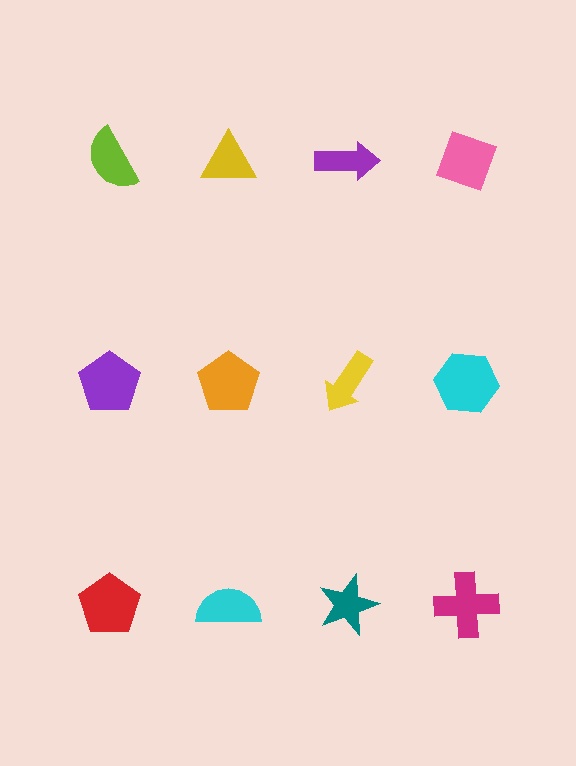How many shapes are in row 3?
4 shapes.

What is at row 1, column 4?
A pink diamond.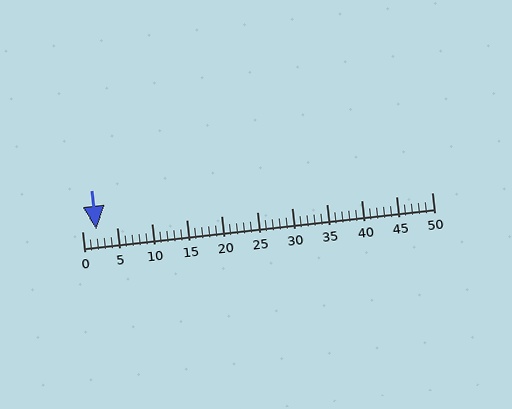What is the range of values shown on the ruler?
The ruler shows values from 0 to 50.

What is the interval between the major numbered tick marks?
The major tick marks are spaced 5 units apart.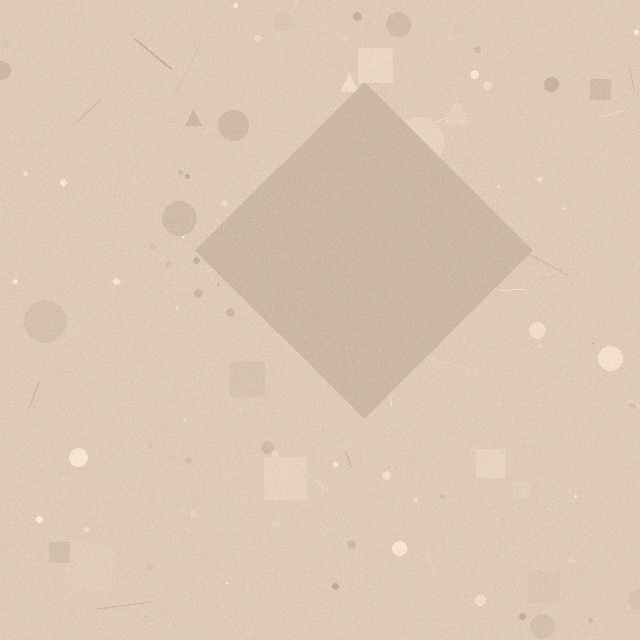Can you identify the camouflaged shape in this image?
The camouflaged shape is a diamond.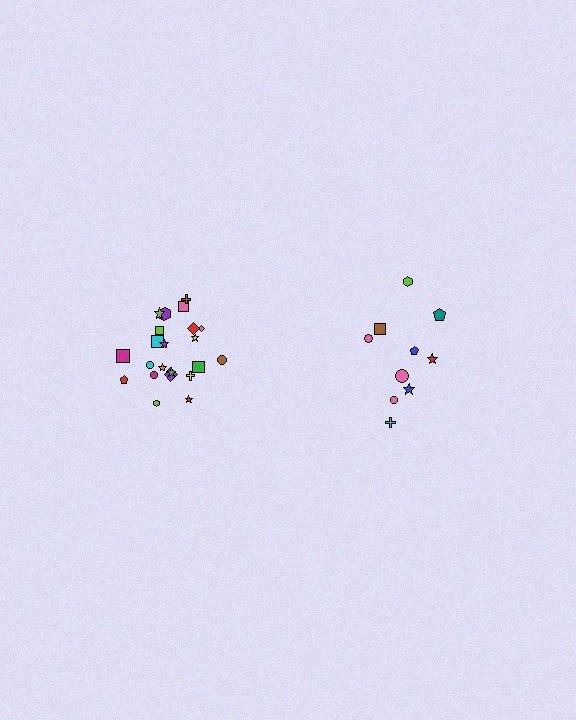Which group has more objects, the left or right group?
The left group.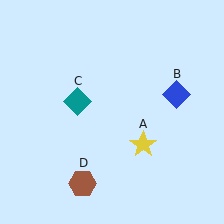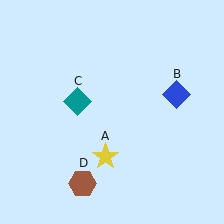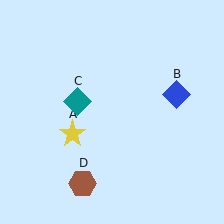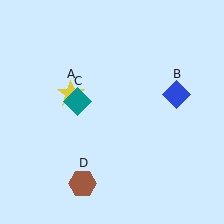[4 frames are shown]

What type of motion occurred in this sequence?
The yellow star (object A) rotated clockwise around the center of the scene.